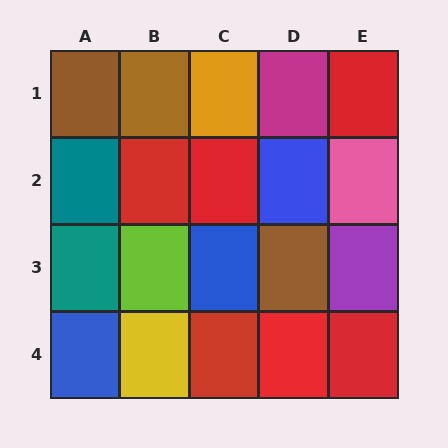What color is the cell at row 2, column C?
Red.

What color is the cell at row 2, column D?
Blue.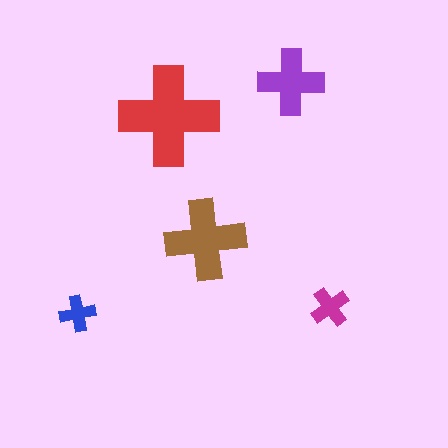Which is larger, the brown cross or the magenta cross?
The brown one.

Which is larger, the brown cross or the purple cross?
The brown one.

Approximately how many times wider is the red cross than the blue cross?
About 3 times wider.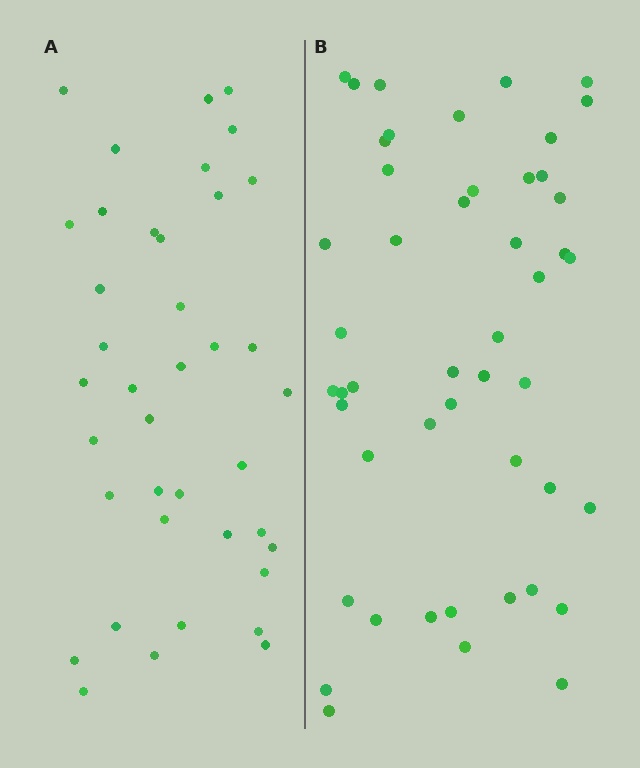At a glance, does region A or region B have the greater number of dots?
Region B (the right region) has more dots.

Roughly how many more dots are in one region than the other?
Region B has roughly 8 or so more dots than region A.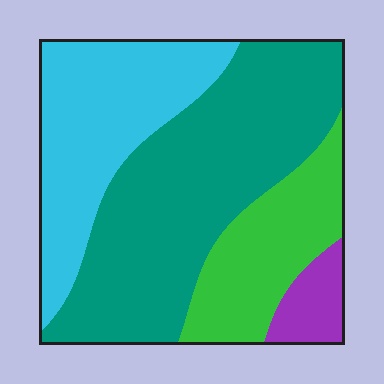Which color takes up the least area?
Purple, at roughly 5%.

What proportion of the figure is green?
Green covers about 20% of the figure.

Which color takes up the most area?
Teal, at roughly 45%.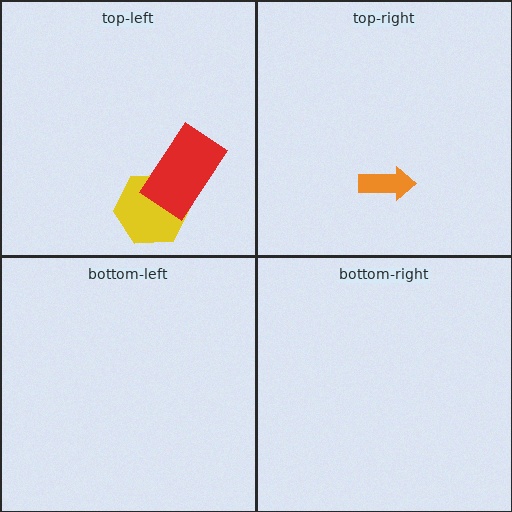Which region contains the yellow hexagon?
The top-left region.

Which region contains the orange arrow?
The top-right region.